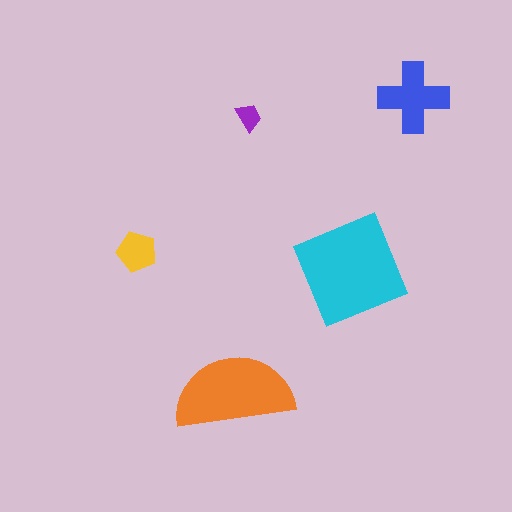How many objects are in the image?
There are 5 objects in the image.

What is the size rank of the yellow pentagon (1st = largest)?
4th.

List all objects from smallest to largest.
The purple trapezoid, the yellow pentagon, the blue cross, the orange semicircle, the cyan square.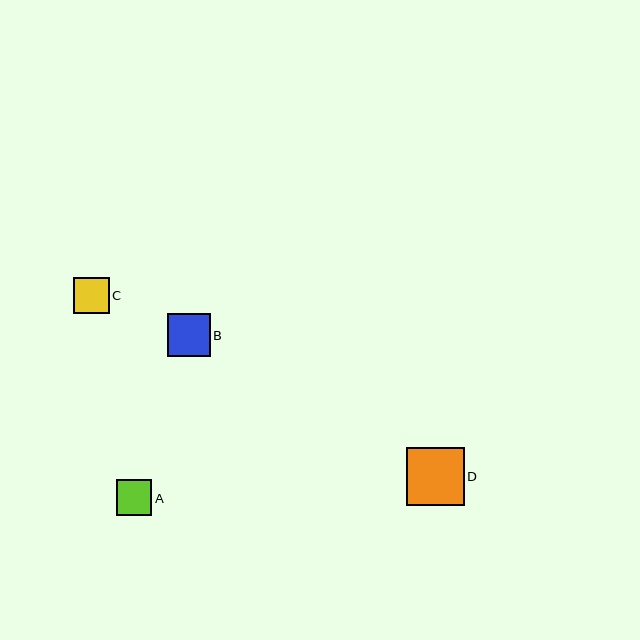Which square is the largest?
Square D is the largest with a size of approximately 58 pixels.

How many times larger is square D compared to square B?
Square D is approximately 1.3 times the size of square B.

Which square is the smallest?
Square A is the smallest with a size of approximately 35 pixels.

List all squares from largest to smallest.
From largest to smallest: D, B, C, A.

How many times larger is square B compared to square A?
Square B is approximately 1.2 times the size of square A.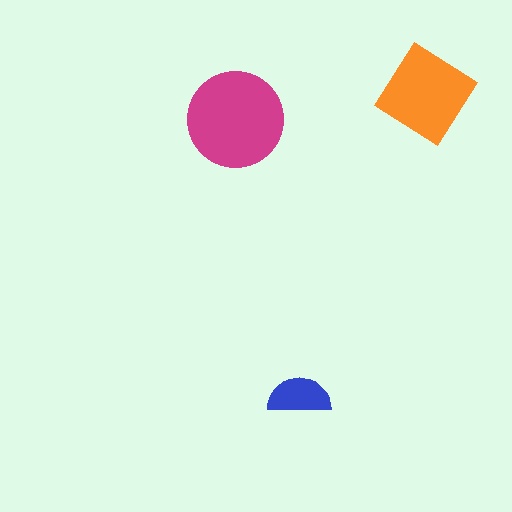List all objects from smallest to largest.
The blue semicircle, the orange diamond, the magenta circle.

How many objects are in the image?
There are 3 objects in the image.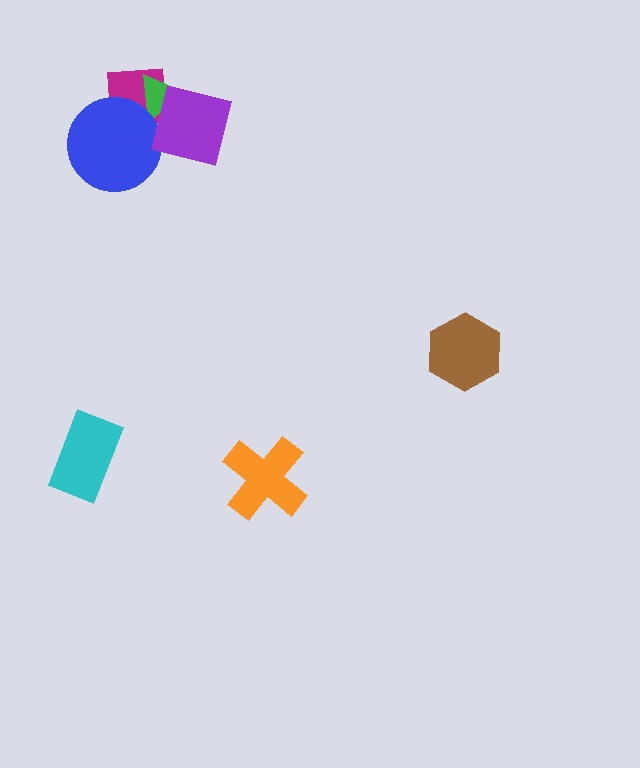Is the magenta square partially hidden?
Yes, it is partially covered by another shape.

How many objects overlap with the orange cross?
0 objects overlap with the orange cross.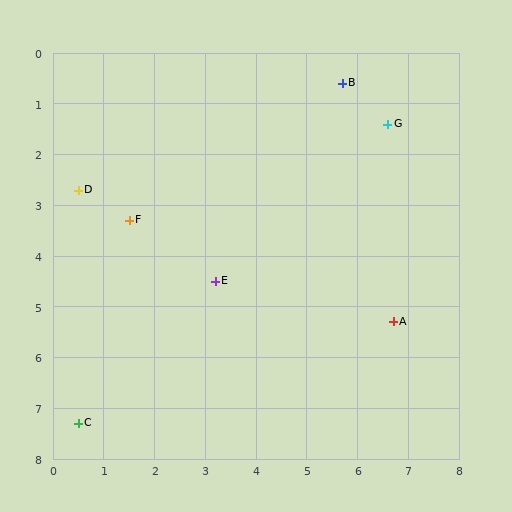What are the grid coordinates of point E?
Point E is at approximately (3.2, 4.5).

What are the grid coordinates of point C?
Point C is at approximately (0.5, 7.3).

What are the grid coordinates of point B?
Point B is at approximately (5.7, 0.6).